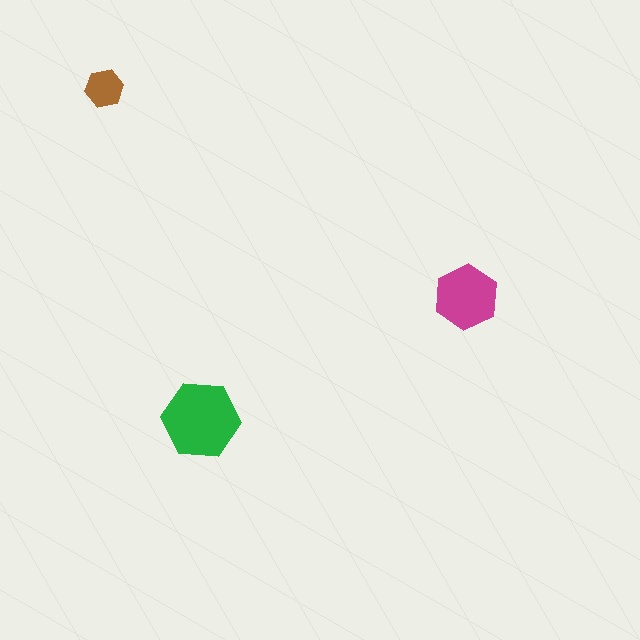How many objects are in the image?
There are 3 objects in the image.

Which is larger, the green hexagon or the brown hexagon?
The green one.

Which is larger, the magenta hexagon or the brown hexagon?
The magenta one.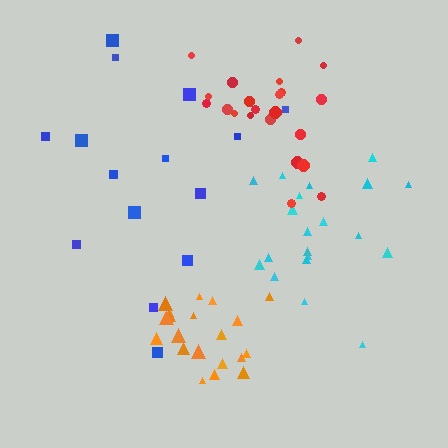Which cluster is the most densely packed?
Orange.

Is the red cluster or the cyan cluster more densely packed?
Red.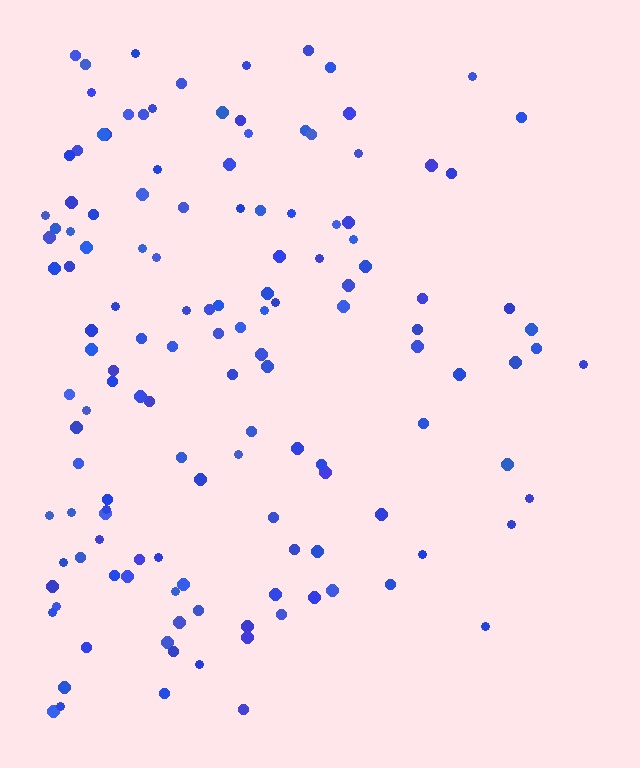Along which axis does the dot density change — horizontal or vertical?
Horizontal.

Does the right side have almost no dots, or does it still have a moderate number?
Still a moderate number, just noticeably fewer than the left.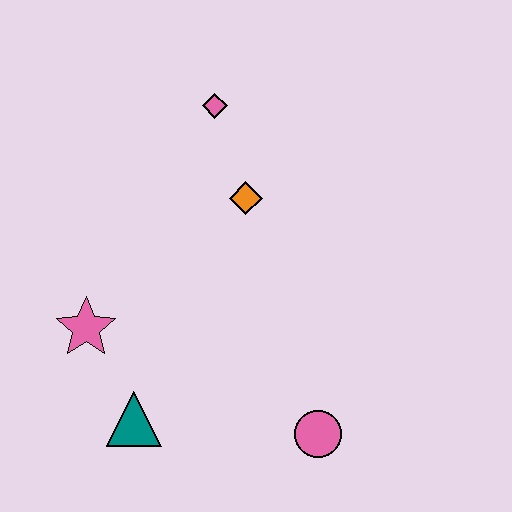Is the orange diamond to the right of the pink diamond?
Yes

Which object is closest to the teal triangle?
The pink star is closest to the teal triangle.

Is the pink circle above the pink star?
No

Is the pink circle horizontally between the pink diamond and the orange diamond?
No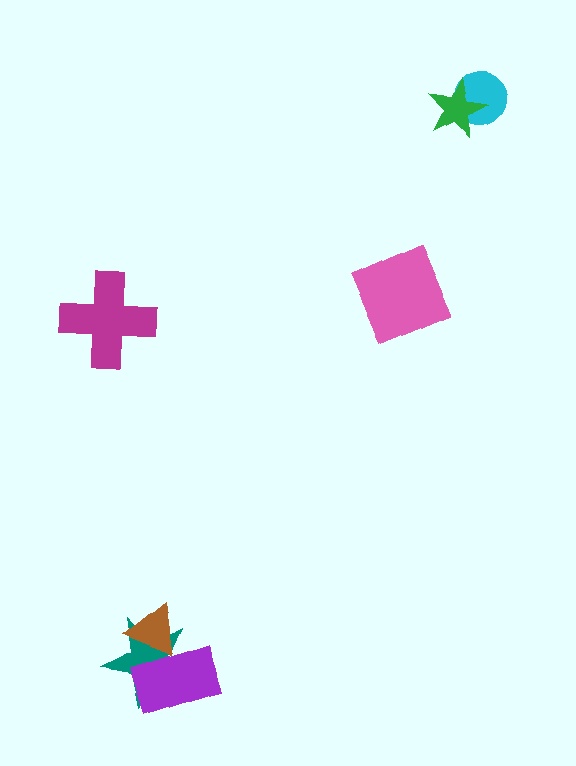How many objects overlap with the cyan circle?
1 object overlaps with the cyan circle.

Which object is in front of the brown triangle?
The purple rectangle is in front of the brown triangle.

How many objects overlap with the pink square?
0 objects overlap with the pink square.